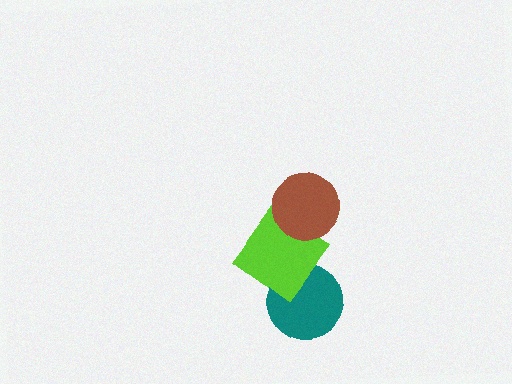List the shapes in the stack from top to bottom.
From top to bottom: the brown circle, the lime diamond, the teal circle.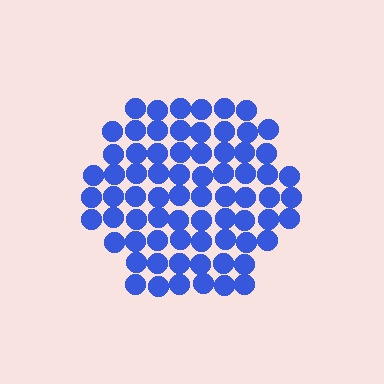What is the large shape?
The large shape is a hexagon.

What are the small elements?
The small elements are circles.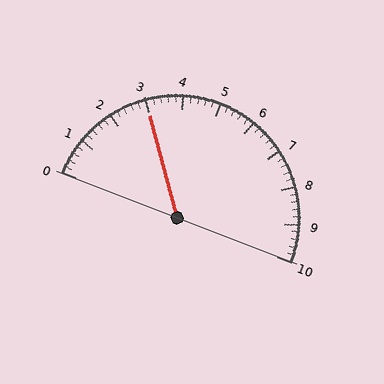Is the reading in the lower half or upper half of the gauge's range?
The reading is in the lower half of the range (0 to 10).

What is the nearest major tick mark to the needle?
The nearest major tick mark is 3.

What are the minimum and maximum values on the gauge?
The gauge ranges from 0 to 10.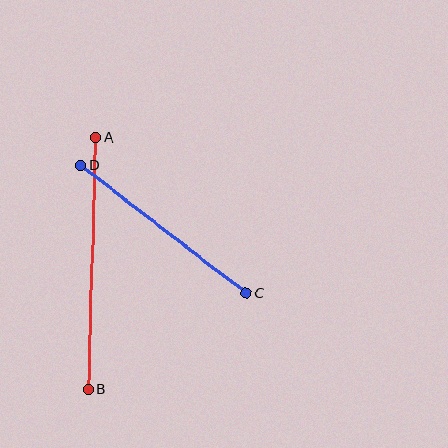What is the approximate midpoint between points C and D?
The midpoint is at approximately (164, 229) pixels.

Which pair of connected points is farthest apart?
Points A and B are farthest apart.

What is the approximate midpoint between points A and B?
The midpoint is at approximately (92, 263) pixels.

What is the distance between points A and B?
The distance is approximately 252 pixels.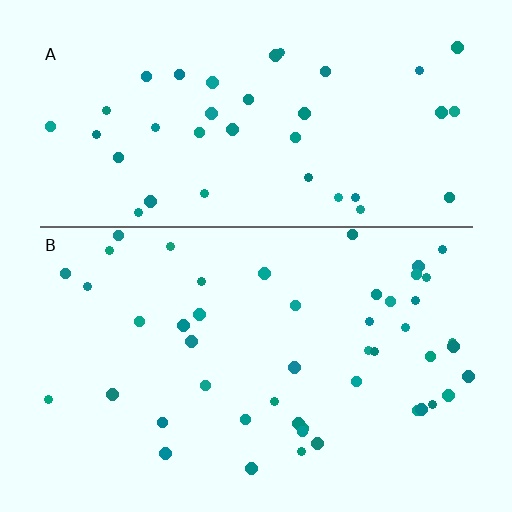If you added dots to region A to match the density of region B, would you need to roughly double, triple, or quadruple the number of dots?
Approximately double.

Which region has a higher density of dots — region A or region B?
B (the bottom).